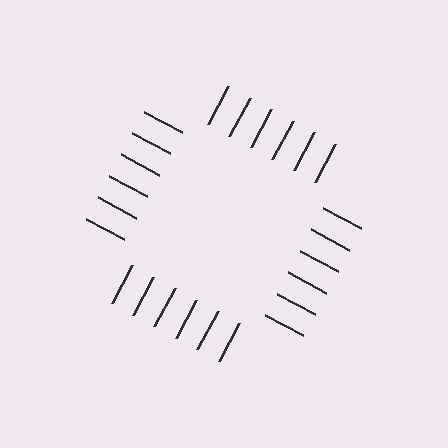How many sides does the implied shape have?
4 sides — the line-ends trace a square.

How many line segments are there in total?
24 — 6 along each of the 4 edges.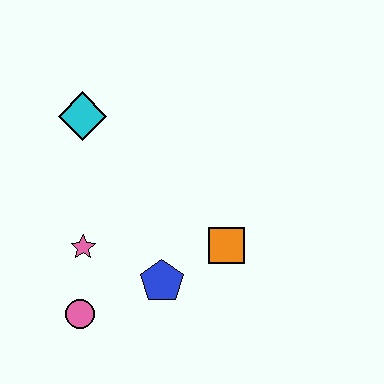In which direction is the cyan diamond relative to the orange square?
The cyan diamond is to the left of the orange square.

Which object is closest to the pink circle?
The pink star is closest to the pink circle.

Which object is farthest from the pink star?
The orange square is farthest from the pink star.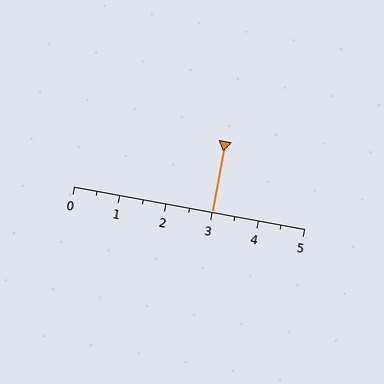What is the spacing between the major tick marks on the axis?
The major ticks are spaced 1 apart.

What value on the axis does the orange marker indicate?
The marker indicates approximately 3.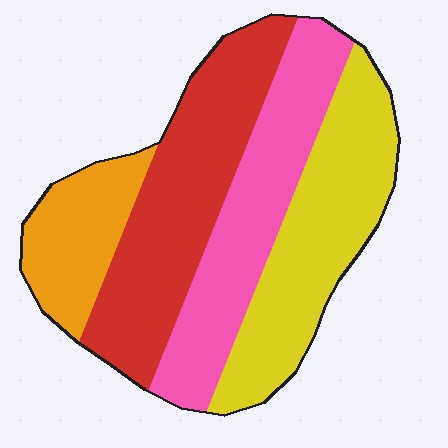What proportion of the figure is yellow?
Yellow covers 28% of the figure.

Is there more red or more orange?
Red.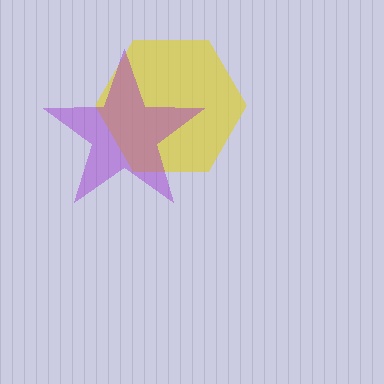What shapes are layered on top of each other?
The layered shapes are: a yellow hexagon, a purple star.